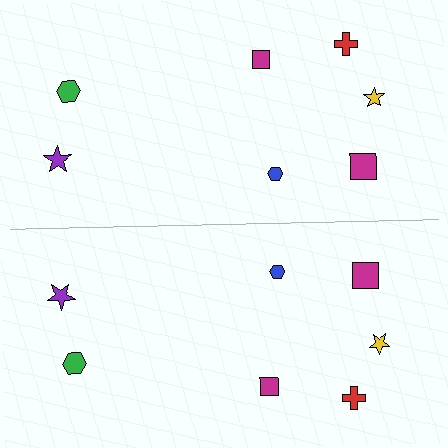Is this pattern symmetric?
Yes, this pattern has bilateral (reflection) symmetry.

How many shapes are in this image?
There are 14 shapes in this image.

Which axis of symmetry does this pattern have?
The pattern has a horizontal axis of symmetry running through the center of the image.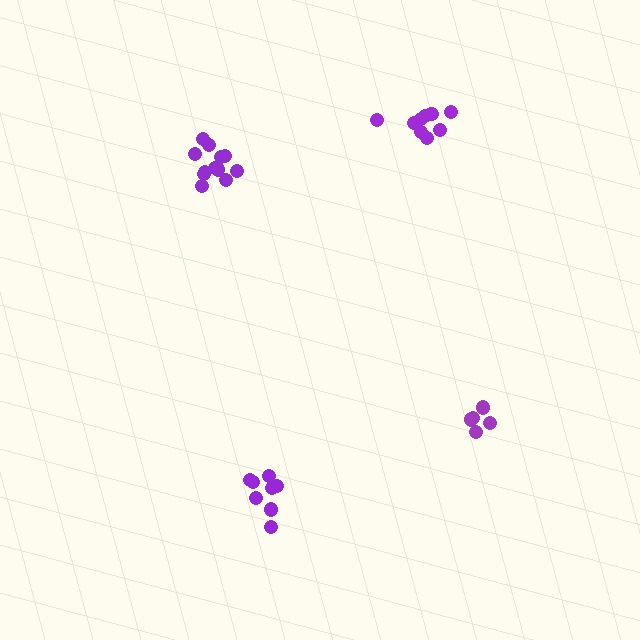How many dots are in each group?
Group 1: 12 dots, Group 2: 8 dots, Group 3: 9 dots, Group 4: 6 dots (35 total).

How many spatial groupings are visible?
There are 4 spatial groupings.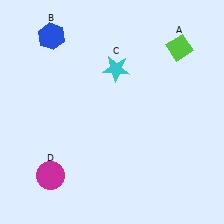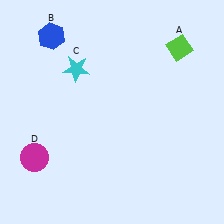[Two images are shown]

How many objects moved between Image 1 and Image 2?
2 objects moved between the two images.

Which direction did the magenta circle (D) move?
The magenta circle (D) moved up.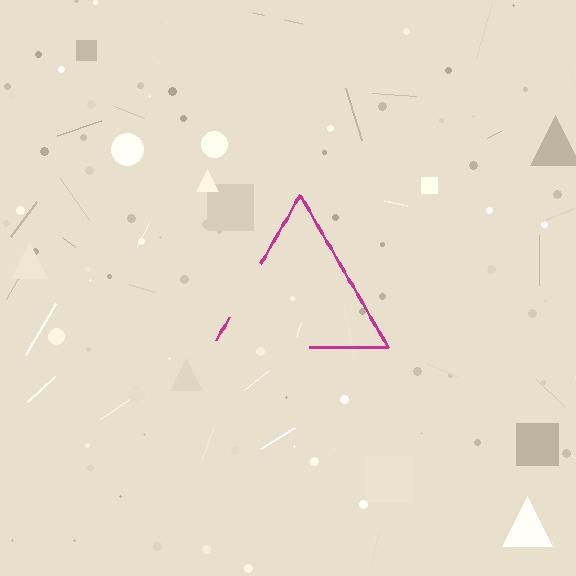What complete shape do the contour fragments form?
The contour fragments form a triangle.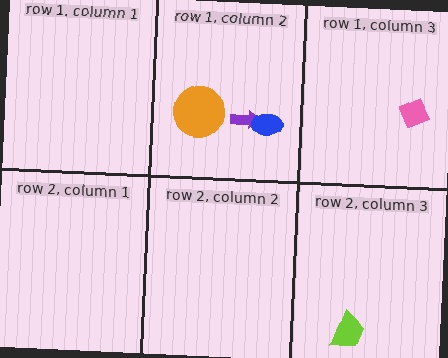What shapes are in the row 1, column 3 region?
The pink diamond.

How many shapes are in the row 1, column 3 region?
1.